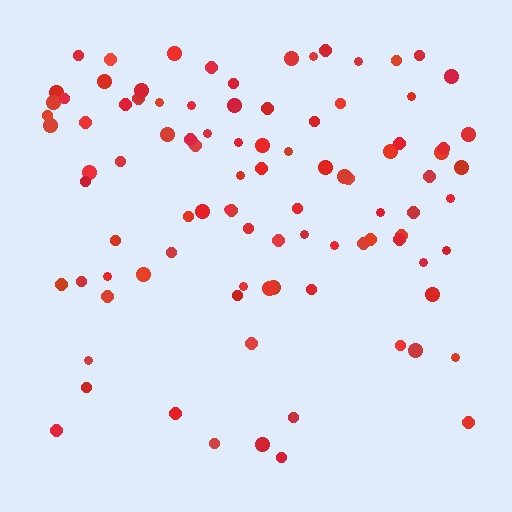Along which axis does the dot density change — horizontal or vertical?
Vertical.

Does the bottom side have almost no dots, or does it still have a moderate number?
Still a moderate number, just noticeably fewer than the top.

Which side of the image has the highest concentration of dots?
The top.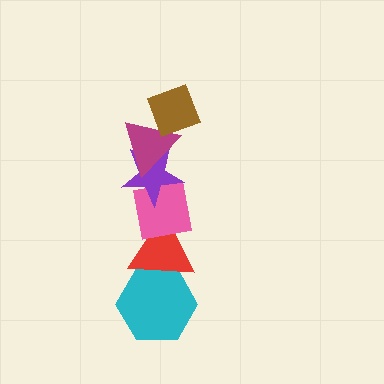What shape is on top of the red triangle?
The pink square is on top of the red triangle.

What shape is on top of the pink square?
The purple star is on top of the pink square.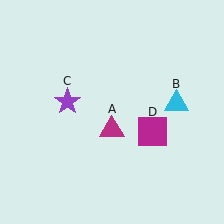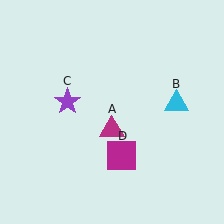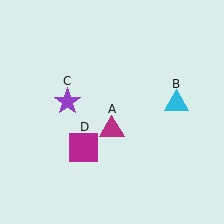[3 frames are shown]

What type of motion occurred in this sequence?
The magenta square (object D) rotated clockwise around the center of the scene.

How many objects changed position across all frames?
1 object changed position: magenta square (object D).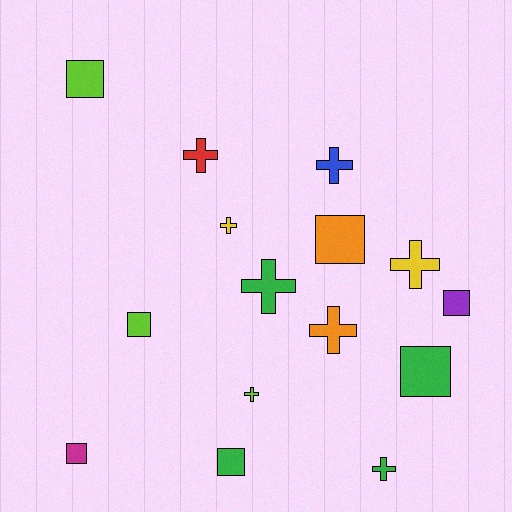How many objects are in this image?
There are 15 objects.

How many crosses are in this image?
There are 8 crosses.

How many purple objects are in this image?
There is 1 purple object.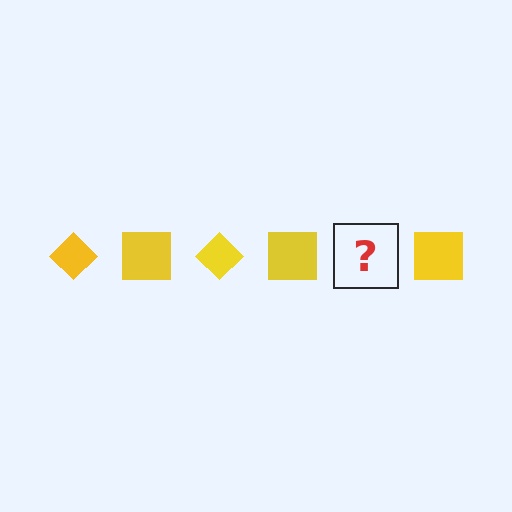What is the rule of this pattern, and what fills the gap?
The rule is that the pattern cycles through diamond, square shapes in yellow. The gap should be filled with a yellow diamond.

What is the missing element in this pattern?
The missing element is a yellow diamond.